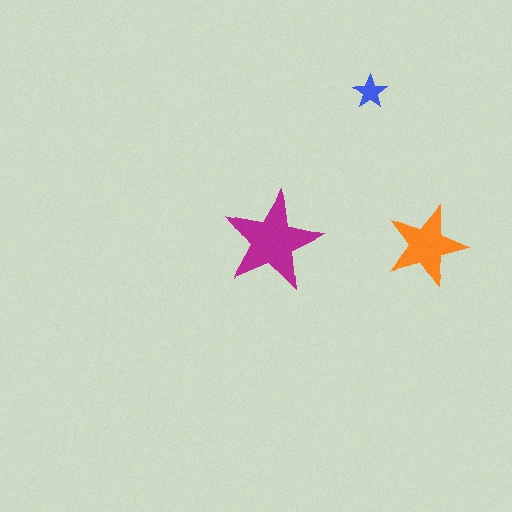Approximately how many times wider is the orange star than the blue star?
About 2.5 times wider.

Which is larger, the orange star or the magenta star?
The magenta one.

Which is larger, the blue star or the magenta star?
The magenta one.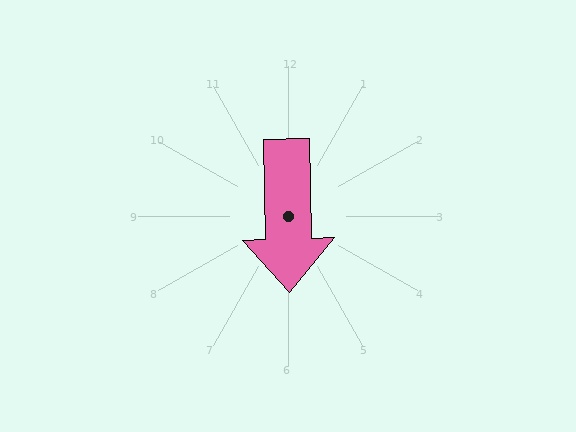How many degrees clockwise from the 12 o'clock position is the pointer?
Approximately 179 degrees.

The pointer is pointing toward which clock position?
Roughly 6 o'clock.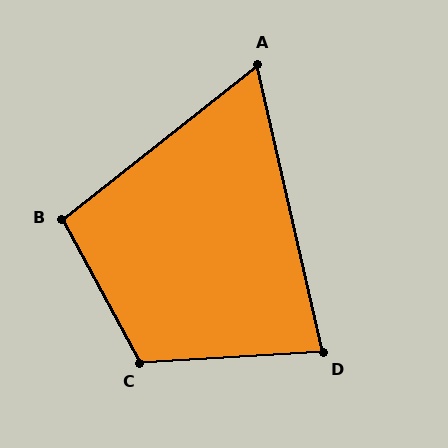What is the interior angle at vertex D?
Approximately 80 degrees (acute).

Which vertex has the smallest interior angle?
A, at approximately 65 degrees.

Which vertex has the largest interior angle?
C, at approximately 115 degrees.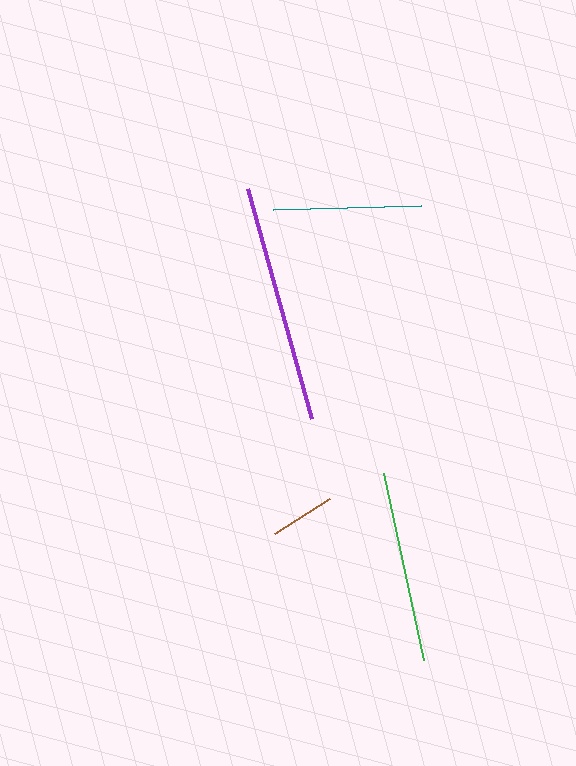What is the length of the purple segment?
The purple segment is approximately 240 pixels long.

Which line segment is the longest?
The purple line is the longest at approximately 240 pixels.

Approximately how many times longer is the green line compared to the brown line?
The green line is approximately 3.0 times the length of the brown line.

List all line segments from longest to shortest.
From longest to shortest: purple, green, teal, brown.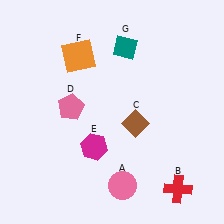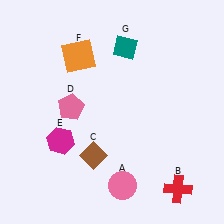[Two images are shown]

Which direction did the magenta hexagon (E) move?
The magenta hexagon (E) moved left.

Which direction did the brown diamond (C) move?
The brown diamond (C) moved left.